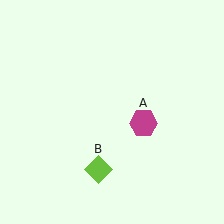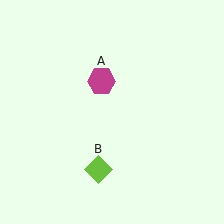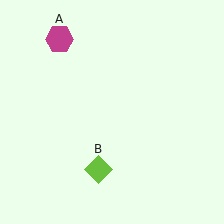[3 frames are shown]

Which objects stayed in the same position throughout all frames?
Lime diamond (object B) remained stationary.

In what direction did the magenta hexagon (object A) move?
The magenta hexagon (object A) moved up and to the left.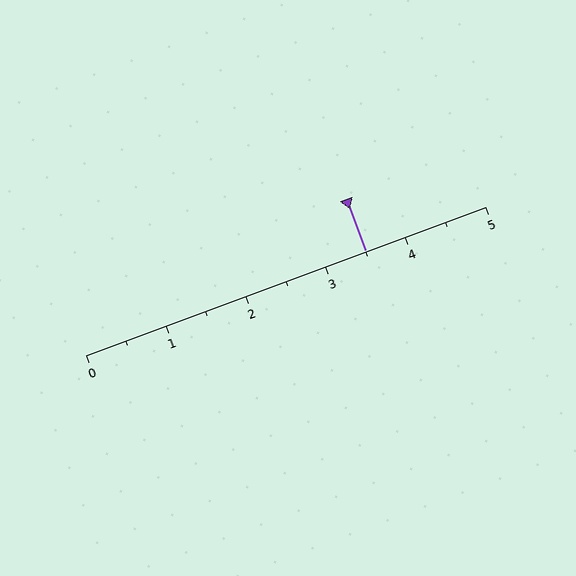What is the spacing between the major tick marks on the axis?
The major ticks are spaced 1 apart.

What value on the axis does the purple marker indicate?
The marker indicates approximately 3.5.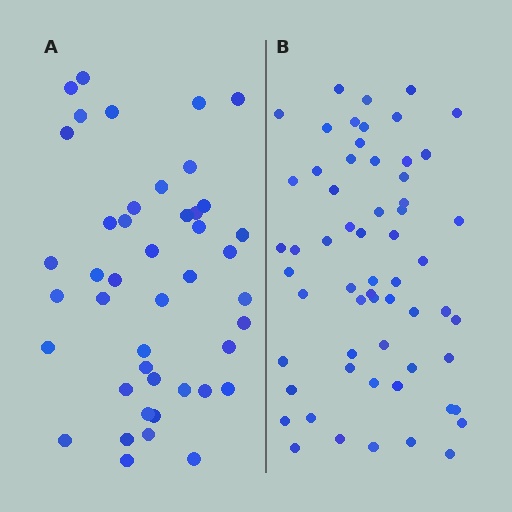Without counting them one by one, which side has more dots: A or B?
Region B (the right region) has more dots.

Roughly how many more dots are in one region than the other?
Region B has approximately 15 more dots than region A.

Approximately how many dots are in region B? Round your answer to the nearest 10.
About 60 dots.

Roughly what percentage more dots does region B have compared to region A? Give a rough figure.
About 35% more.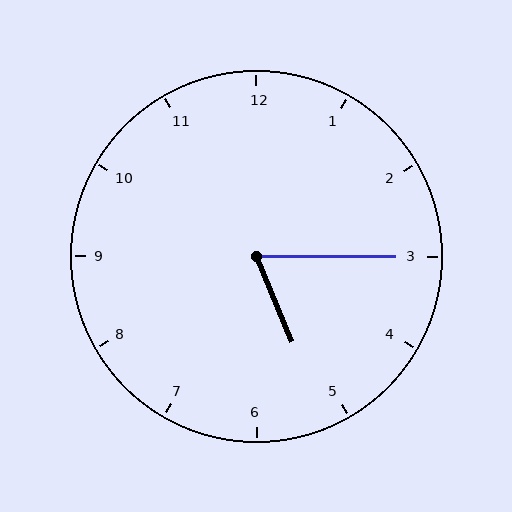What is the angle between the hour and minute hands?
Approximately 68 degrees.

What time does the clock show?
5:15.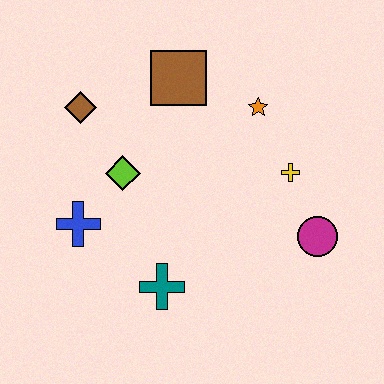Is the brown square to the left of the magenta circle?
Yes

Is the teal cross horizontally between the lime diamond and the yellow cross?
Yes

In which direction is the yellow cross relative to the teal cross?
The yellow cross is to the right of the teal cross.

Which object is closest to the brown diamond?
The lime diamond is closest to the brown diamond.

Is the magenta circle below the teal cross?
No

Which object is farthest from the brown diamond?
The magenta circle is farthest from the brown diamond.